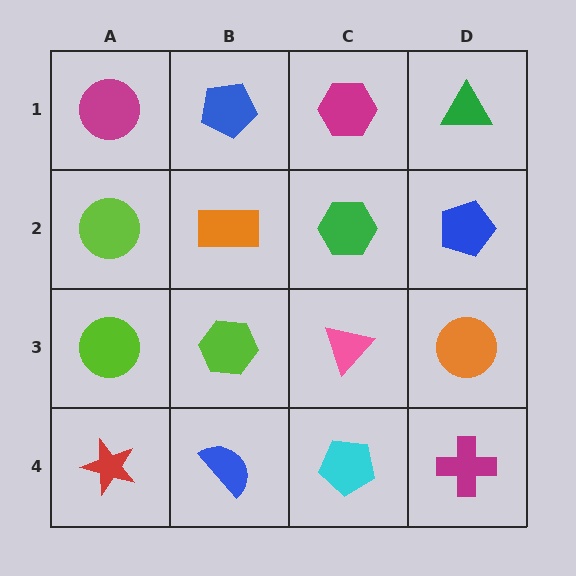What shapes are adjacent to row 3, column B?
An orange rectangle (row 2, column B), a blue semicircle (row 4, column B), a lime circle (row 3, column A), a pink triangle (row 3, column C).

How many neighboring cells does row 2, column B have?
4.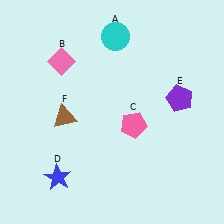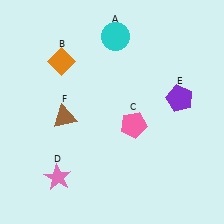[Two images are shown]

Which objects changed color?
B changed from pink to orange. D changed from blue to pink.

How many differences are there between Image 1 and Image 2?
There are 2 differences between the two images.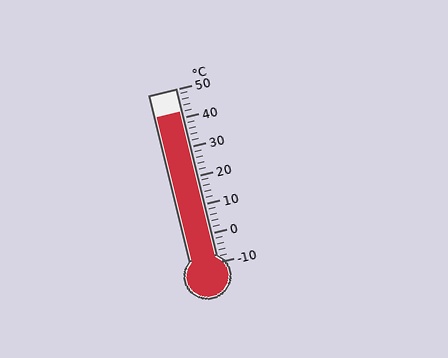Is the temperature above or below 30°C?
The temperature is above 30°C.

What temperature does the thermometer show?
The thermometer shows approximately 42°C.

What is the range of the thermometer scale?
The thermometer scale ranges from -10°C to 50°C.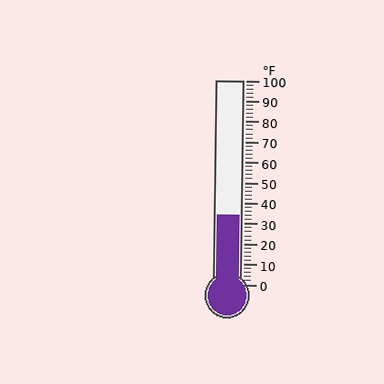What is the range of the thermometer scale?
The thermometer scale ranges from 0°F to 100°F.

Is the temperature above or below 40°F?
The temperature is below 40°F.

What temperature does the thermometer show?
The thermometer shows approximately 34°F.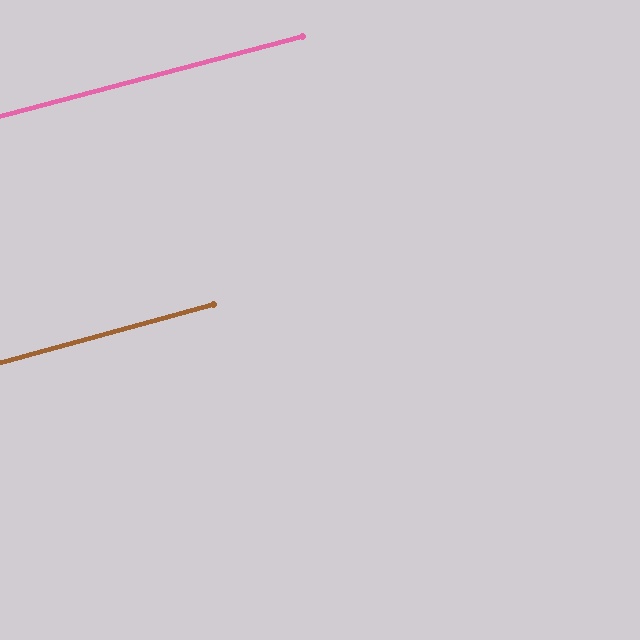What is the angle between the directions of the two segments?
Approximately 1 degree.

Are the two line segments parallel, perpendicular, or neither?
Parallel — their directions differ by only 0.7°.